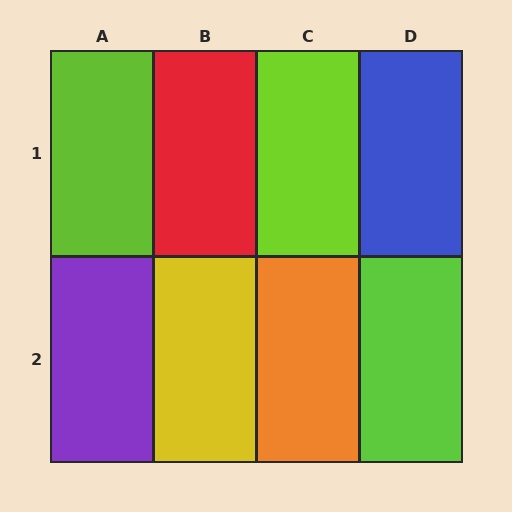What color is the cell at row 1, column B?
Red.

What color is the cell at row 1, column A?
Lime.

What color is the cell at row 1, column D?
Blue.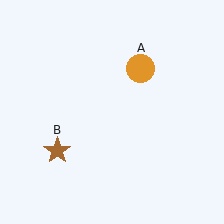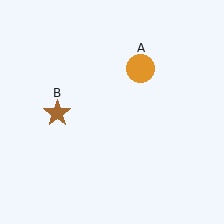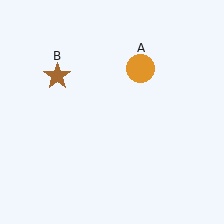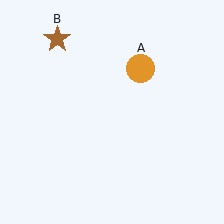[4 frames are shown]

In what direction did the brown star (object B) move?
The brown star (object B) moved up.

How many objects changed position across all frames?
1 object changed position: brown star (object B).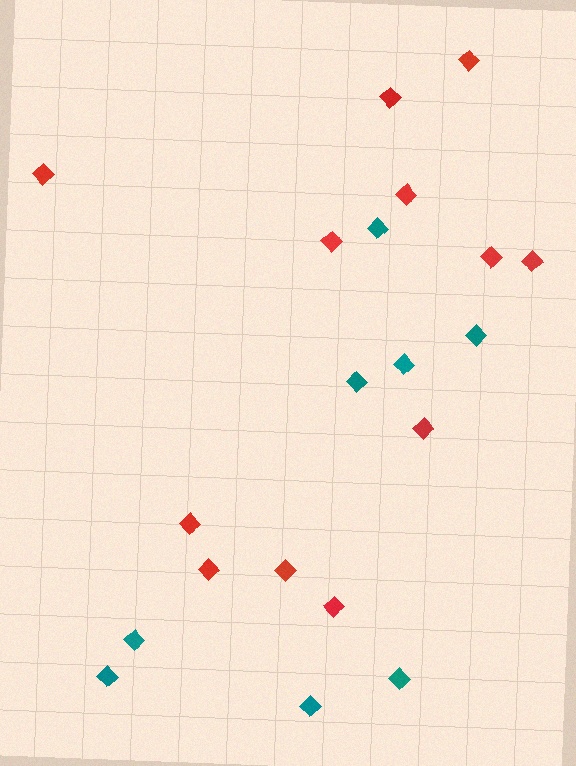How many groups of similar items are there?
There are 2 groups: one group of red diamonds (12) and one group of teal diamonds (8).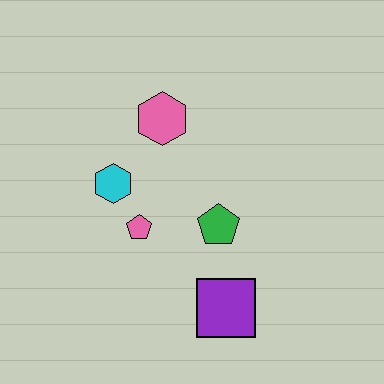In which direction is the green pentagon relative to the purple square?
The green pentagon is above the purple square.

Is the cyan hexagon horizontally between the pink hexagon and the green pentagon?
No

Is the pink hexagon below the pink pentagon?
No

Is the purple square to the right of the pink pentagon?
Yes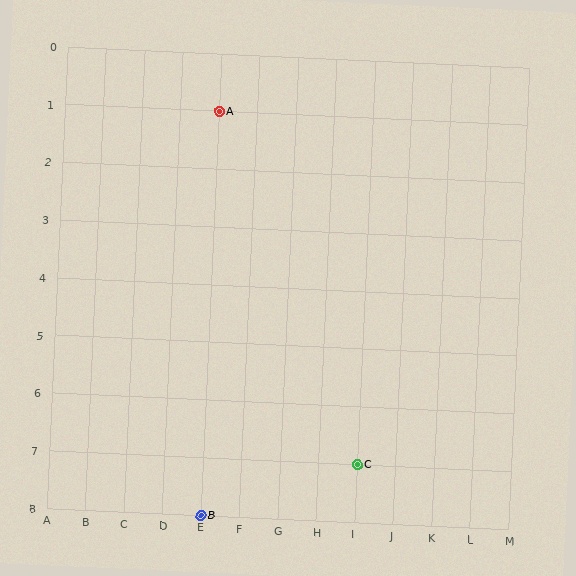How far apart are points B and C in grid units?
Points B and C are 4 columns and 1 row apart (about 4.1 grid units diagonally).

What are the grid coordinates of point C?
Point C is at grid coordinates (I, 7).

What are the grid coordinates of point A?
Point A is at grid coordinates (E, 1).